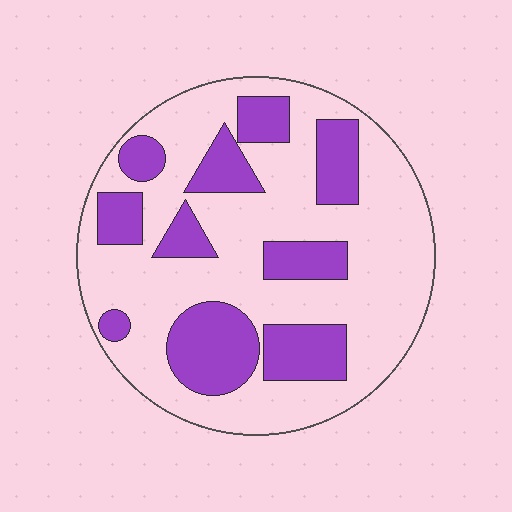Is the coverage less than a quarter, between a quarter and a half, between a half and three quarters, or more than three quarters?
Between a quarter and a half.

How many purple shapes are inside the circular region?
10.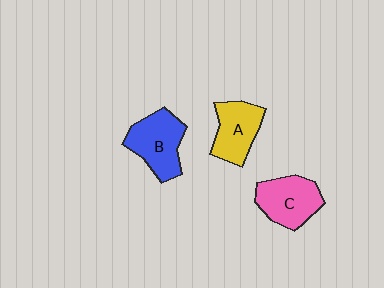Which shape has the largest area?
Shape B (blue).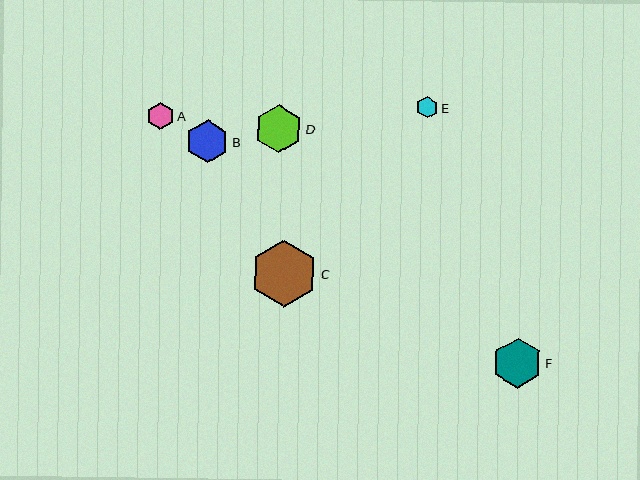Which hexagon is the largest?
Hexagon C is the largest with a size of approximately 67 pixels.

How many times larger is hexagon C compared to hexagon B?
Hexagon C is approximately 1.6 times the size of hexagon B.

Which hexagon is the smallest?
Hexagon E is the smallest with a size of approximately 21 pixels.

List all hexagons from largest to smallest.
From largest to smallest: C, F, D, B, A, E.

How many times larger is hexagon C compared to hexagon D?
Hexagon C is approximately 1.4 times the size of hexagon D.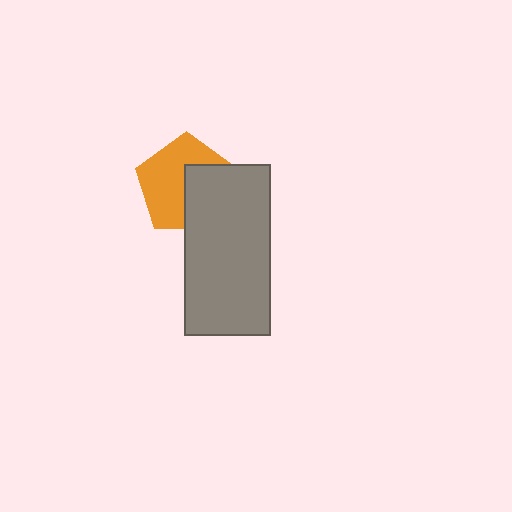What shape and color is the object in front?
The object in front is a gray rectangle.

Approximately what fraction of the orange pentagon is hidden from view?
Roughly 42% of the orange pentagon is hidden behind the gray rectangle.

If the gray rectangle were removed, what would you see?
You would see the complete orange pentagon.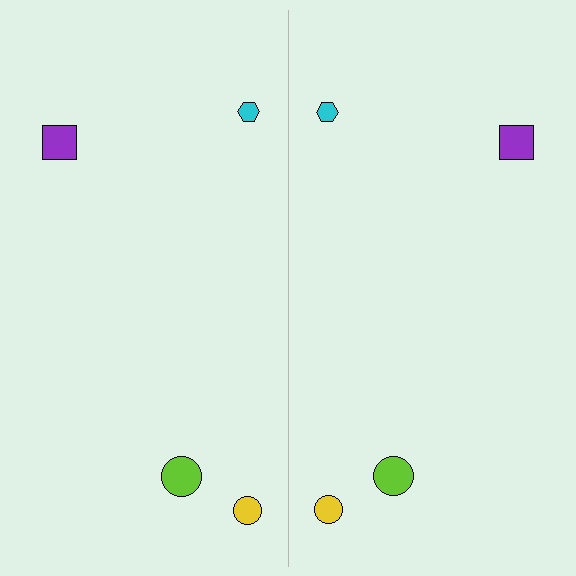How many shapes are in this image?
There are 8 shapes in this image.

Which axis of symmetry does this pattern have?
The pattern has a vertical axis of symmetry running through the center of the image.